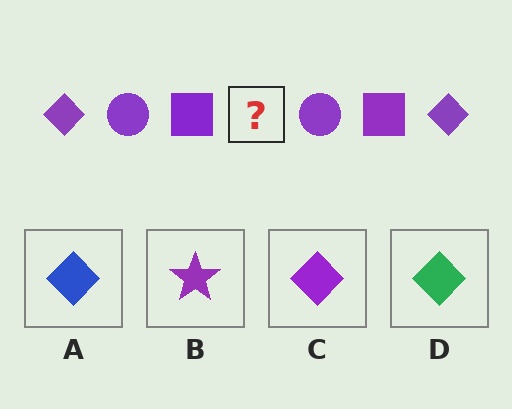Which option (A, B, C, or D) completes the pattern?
C.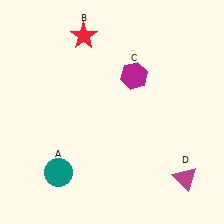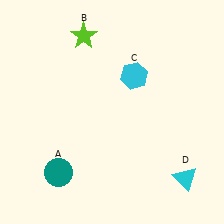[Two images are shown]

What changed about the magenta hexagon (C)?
In Image 1, C is magenta. In Image 2, it changed to cyan.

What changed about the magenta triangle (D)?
In Image 1, D is magenta. In Image 2, it changed to cyan.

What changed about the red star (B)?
In Image 1, B is red. In Image 2, it changed to lime.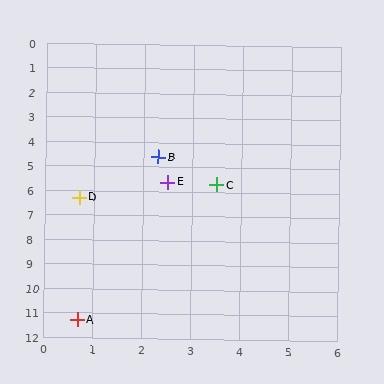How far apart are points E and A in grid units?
Points E and A are about 6.0 grid units apart.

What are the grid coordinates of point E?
Point E is at approximately (2.5, 5.6).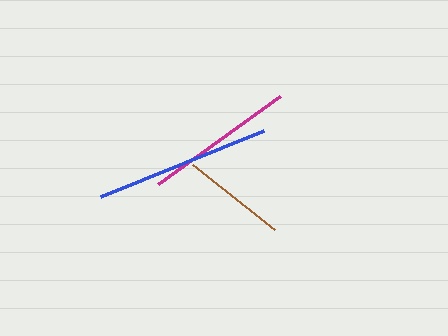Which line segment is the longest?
The blue line is the longest at approximately 176 pixels.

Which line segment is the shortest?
The brown line is the shortest at approximately 105 pixels.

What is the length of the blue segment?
The blue segment is approximately 176 pixels long.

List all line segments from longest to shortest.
From longest to shortest: blue, magenta, brown.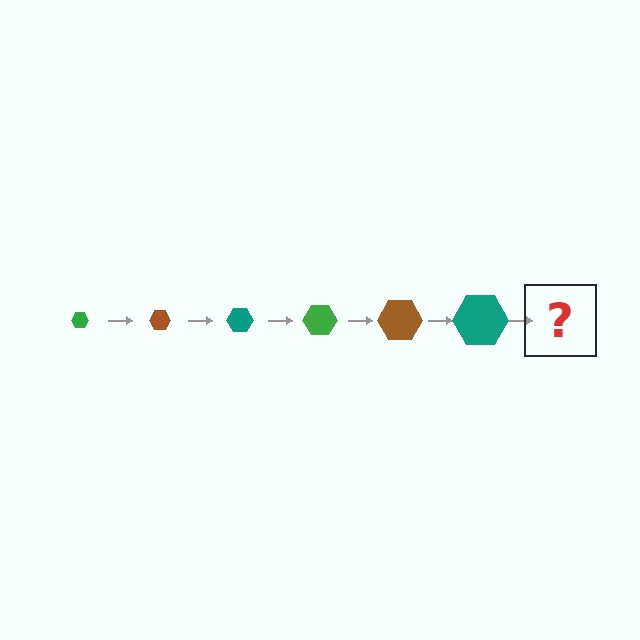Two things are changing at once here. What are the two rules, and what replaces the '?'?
The two rules are that the hexagon grows larger each step and the color cycles through green, brown, and teal. The '?' should be a green hexagon, larger than the previous one.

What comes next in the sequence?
The next element should be a green hexagon, larger than the previous one.